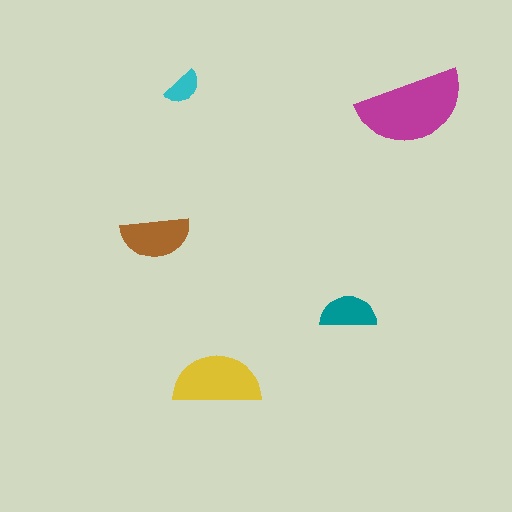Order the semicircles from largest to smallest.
the magenta one, the yellow one, the brown one, the teal one, the cyan one.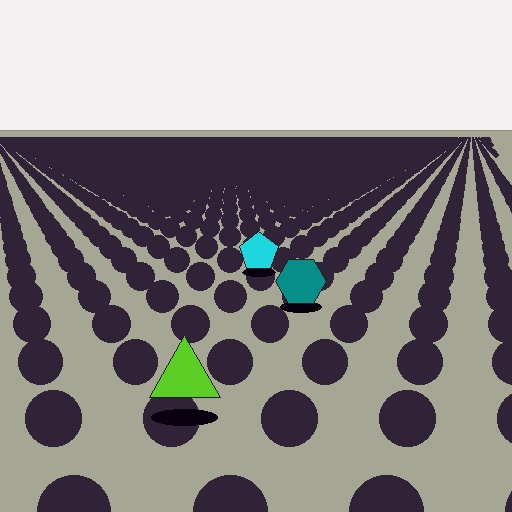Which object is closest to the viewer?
The lime triangle is closest. The texture marks near it are larger and more spread out.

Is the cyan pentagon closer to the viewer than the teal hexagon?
No. The teal hexagon is closer — you can tell from the texture gradient: the ground texture is coarser near it.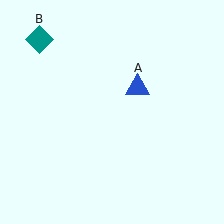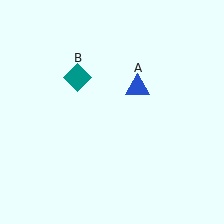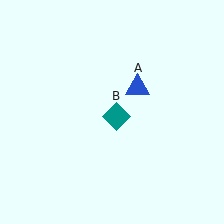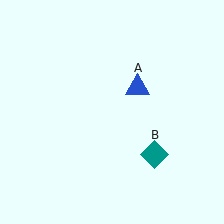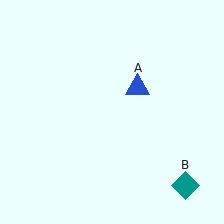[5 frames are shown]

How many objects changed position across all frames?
1 object changed position: teal diamond (object B).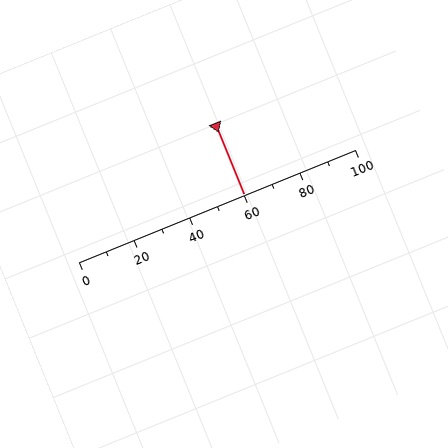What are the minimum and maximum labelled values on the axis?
The axis runs from 0 to 100.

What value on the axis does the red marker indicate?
The marker indicates approximately 60.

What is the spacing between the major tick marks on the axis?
The major ticks are spaced 20 apart.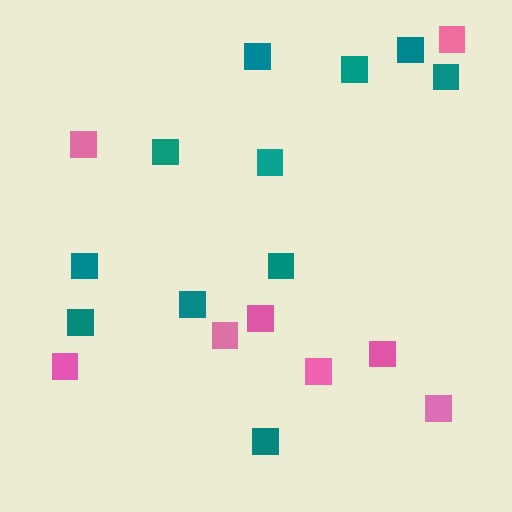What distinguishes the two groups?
There are 2 groups: one group of pink squares (8) and one group of teal squares (11).